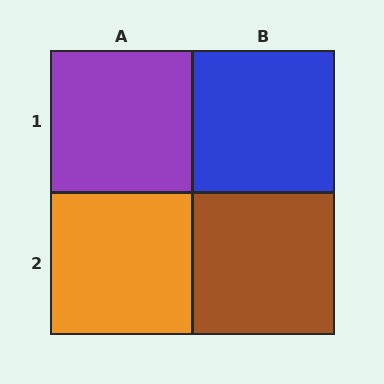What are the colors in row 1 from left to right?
Purple, blue.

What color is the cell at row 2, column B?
Brown.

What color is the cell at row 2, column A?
Orange.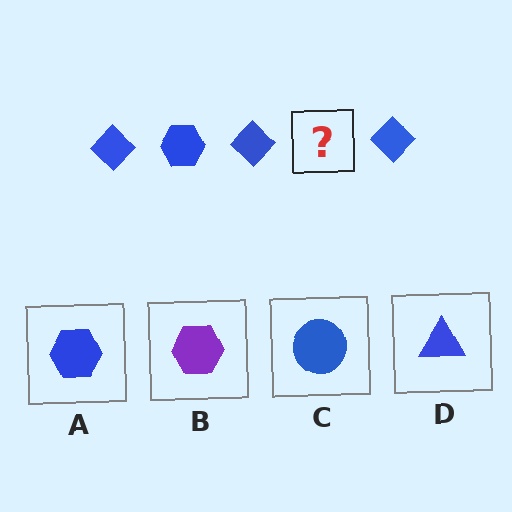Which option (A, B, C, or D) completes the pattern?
A.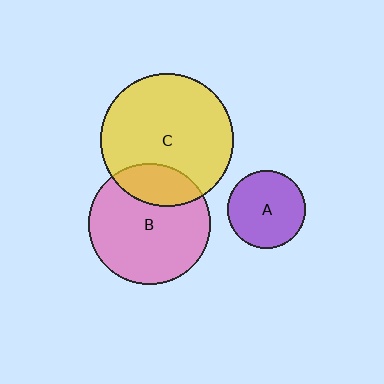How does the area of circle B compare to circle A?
Approximately 2.4 times.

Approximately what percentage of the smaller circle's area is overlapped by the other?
Approximately 25%.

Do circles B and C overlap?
Yes.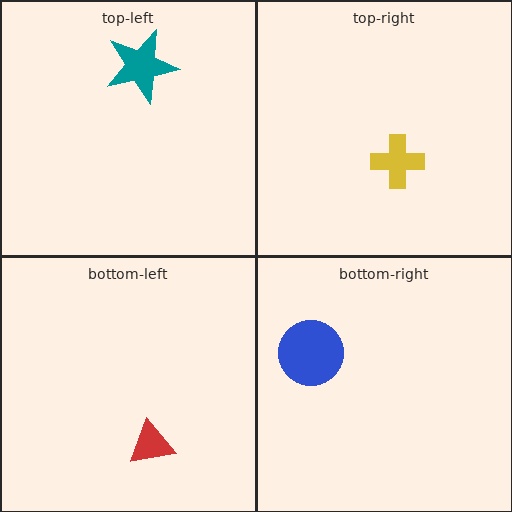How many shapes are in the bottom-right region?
1.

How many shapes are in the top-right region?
1.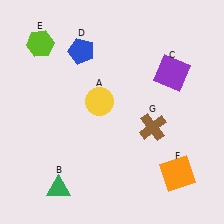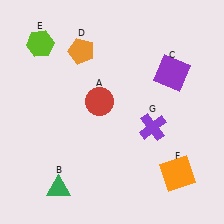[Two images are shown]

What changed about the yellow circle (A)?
In Image 1, A is yellow. In Image 2, it changed to red.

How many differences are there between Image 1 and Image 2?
There are 3 differences between the two images.